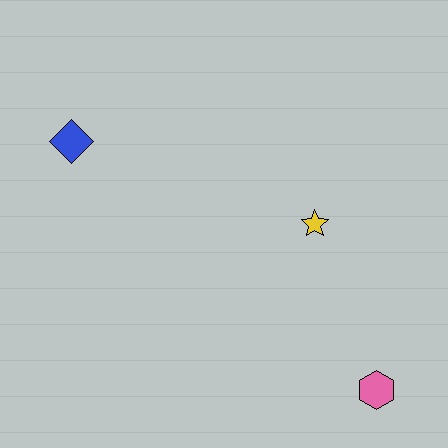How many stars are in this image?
There is 1 star.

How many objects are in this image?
There are 3 objects.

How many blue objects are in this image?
There is 1 blue object.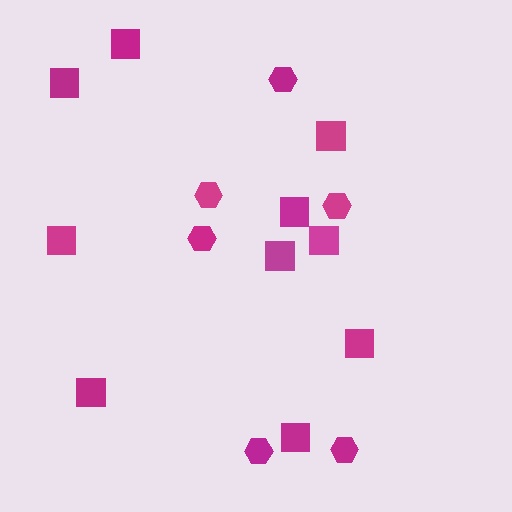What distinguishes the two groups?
There are 2 groups: one group of hexagons (6) and one group of squares (10).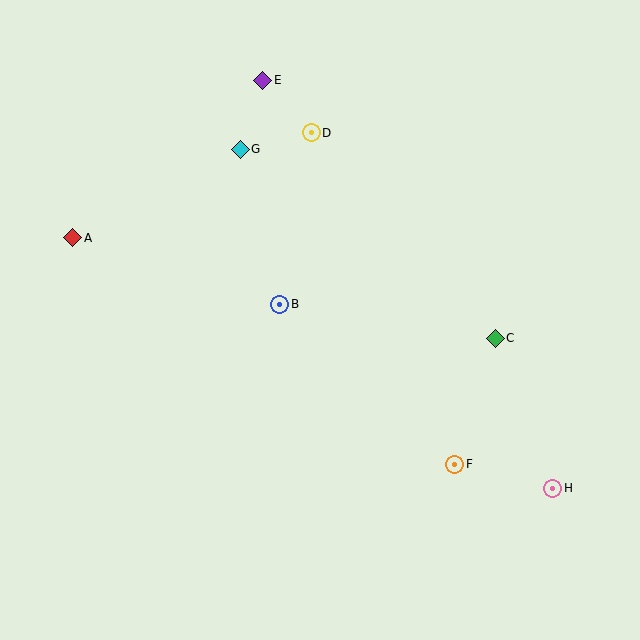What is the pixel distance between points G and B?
The distance between G and B is 160 pixels.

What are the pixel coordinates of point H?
Point H is at (553, 488).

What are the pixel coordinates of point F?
Point F is at (455, 464).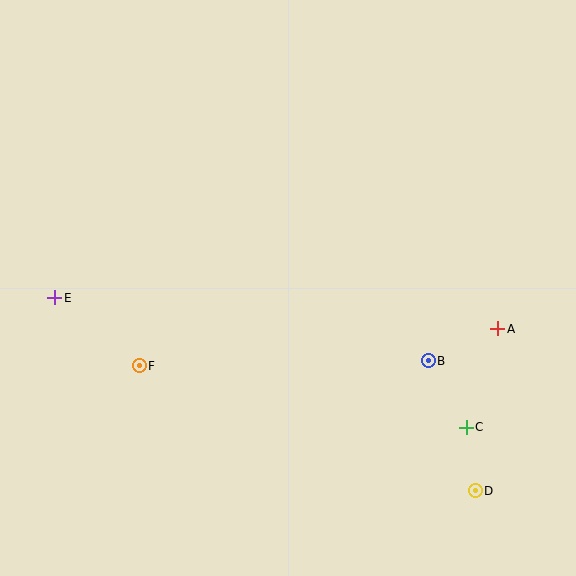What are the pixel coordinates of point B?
Point B is at (428, 361).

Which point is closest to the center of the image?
Point B at (428, 361) is closest to the center.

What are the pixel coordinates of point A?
Point A is at (498, 329).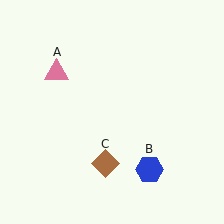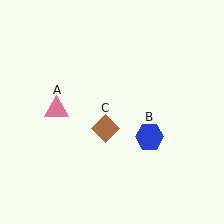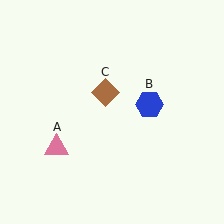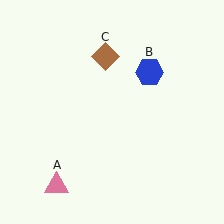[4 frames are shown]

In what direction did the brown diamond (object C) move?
The brown diamond (object C) moved up.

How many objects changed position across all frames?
3 objects changed position: pink triangle (object A), blue hexagon (object B), brown diamond (object C).